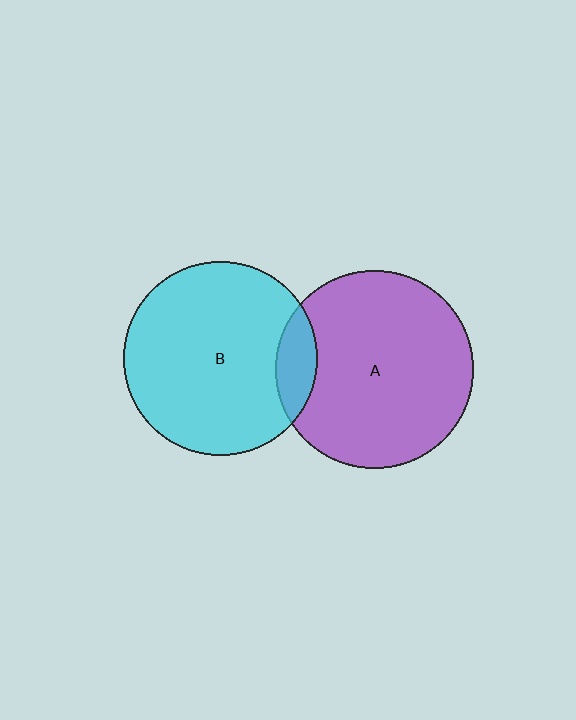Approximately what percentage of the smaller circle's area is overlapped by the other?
Approximately 10%.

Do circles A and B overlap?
Yes.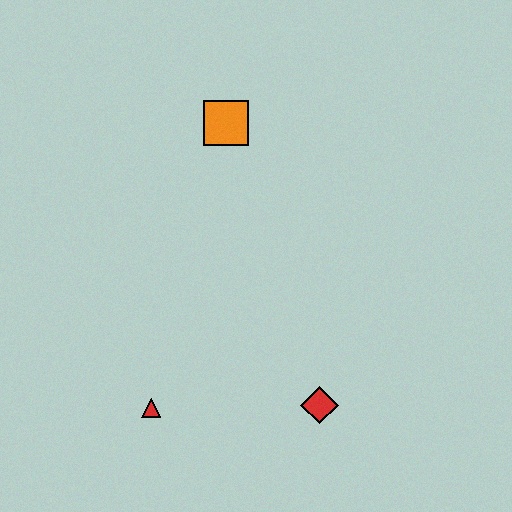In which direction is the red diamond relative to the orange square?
The red diamond is below the orange square.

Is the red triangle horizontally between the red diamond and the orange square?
No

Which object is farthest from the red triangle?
The orange square is farthest from the red triangle.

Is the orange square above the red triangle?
Yes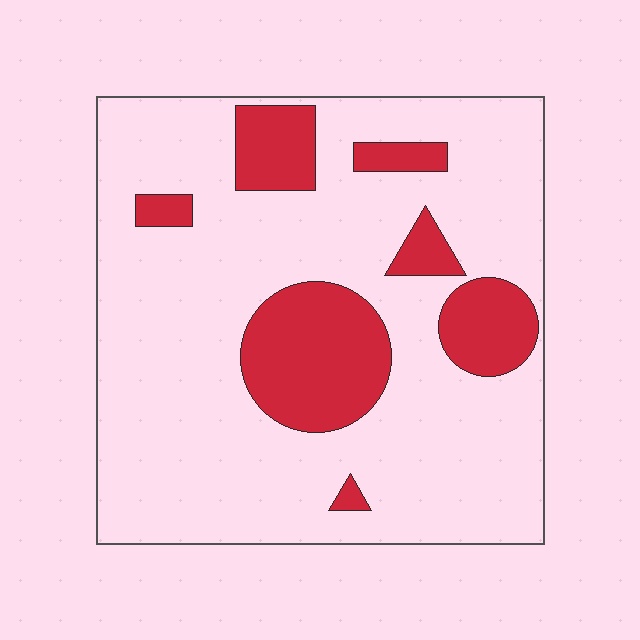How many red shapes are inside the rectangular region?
7.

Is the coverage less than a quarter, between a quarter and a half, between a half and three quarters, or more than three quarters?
Less than a quarter.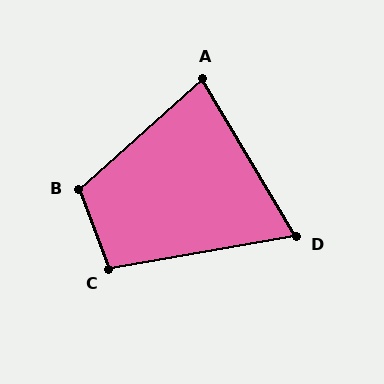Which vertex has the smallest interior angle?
D, at approximately 69 degrees.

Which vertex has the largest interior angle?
B, at approximately 111 degrees.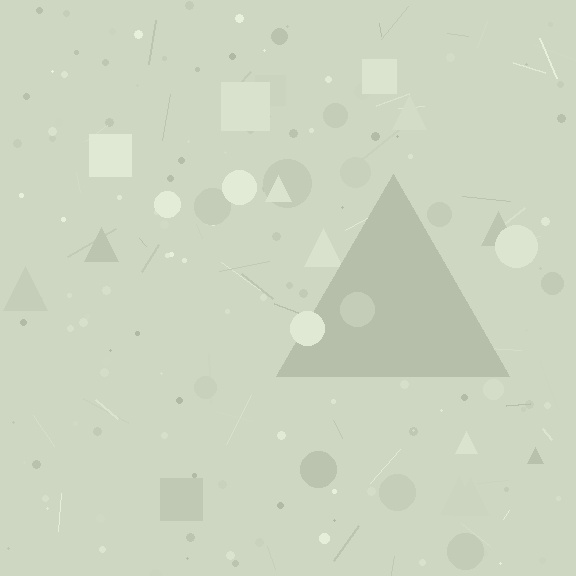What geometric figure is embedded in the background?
A triangle is embedded in the background.